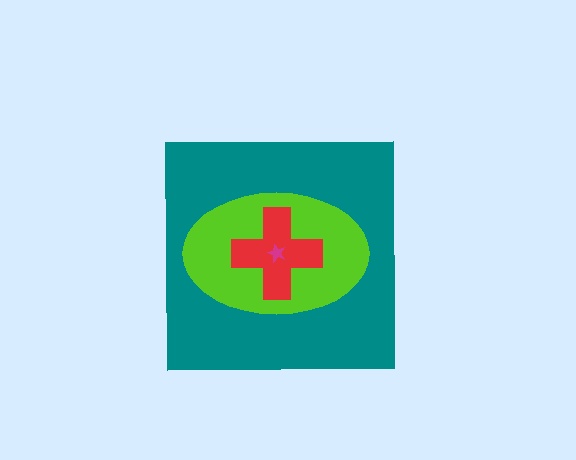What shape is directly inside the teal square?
The lime ellipse.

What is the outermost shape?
The teal square.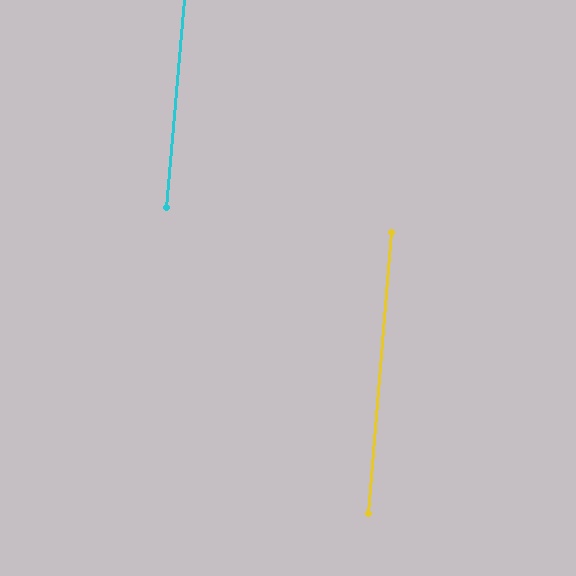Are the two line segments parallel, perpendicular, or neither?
Parallel — their directions differ by only 0.5°.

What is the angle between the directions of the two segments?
Approximately 0 degrees.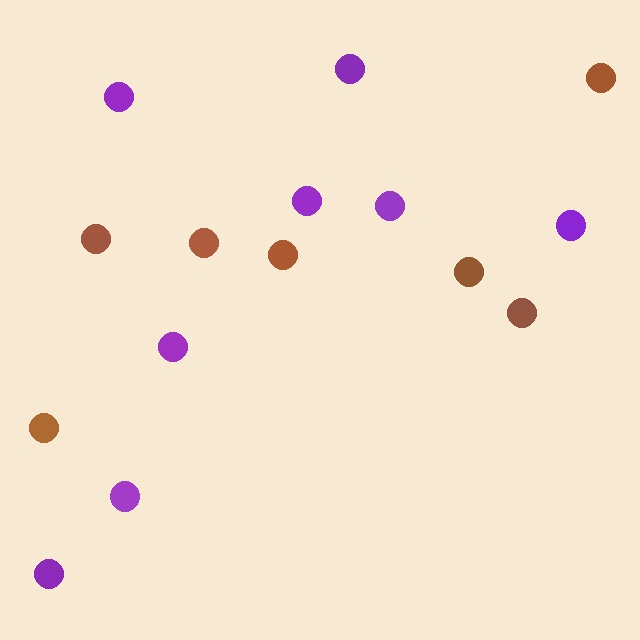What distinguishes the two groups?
There are 2 groups: one group of brown circles (7) and one group of purple circles (8).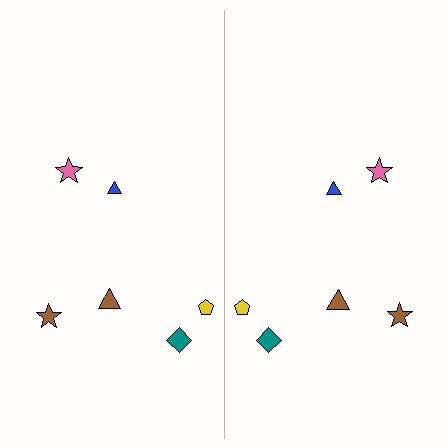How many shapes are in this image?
There are 12 shapes in this image.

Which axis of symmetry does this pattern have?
The pattern has a vertical axis of symmetry running through the center of the image.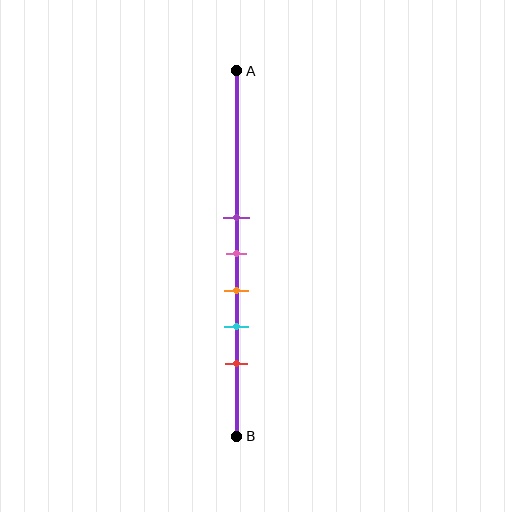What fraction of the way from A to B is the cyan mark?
The cyan mark is approximately 70% (0.7) of the way from A to B.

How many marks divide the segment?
There are 5 marks dividing the segment.